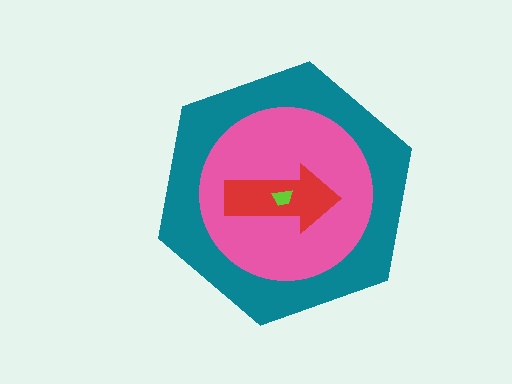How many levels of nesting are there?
4.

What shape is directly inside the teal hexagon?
The pink circle.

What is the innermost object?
The lime trapezoid.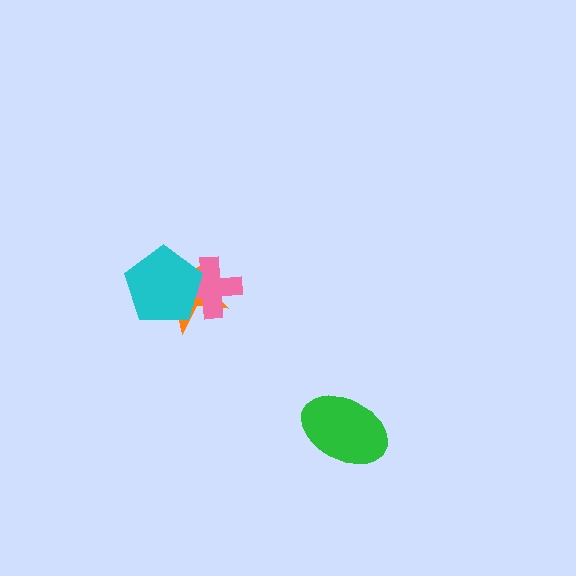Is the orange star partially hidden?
Yes, it is partially covered by another shape.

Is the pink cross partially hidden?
Yes, it is partially covered by another shape.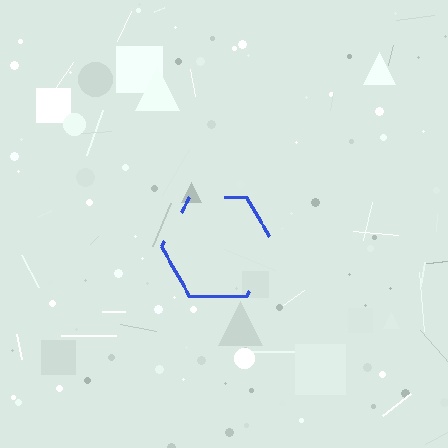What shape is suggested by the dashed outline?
The dashed outline suggests a hexagon.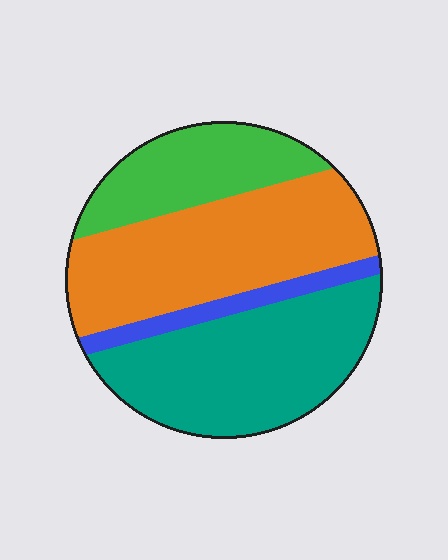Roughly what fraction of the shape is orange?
Orange covers around 35% of the shape.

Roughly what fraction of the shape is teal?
Teal takes up about three eighths (3/8) of the shape.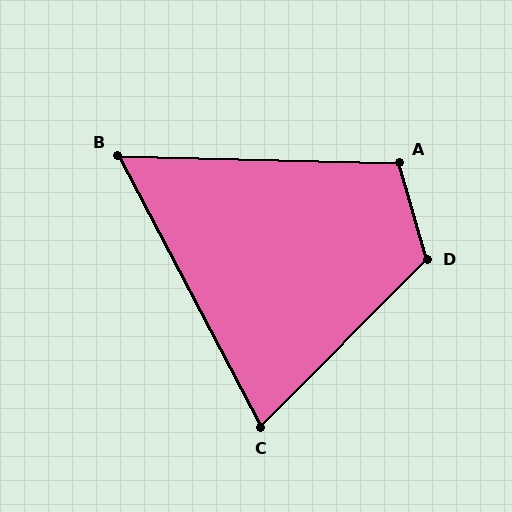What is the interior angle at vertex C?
Approximately 73 degrees (acute).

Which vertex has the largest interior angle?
D, at approximately 119 degrees.